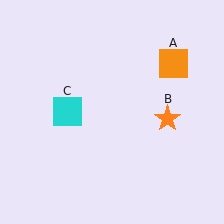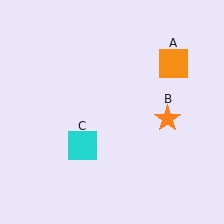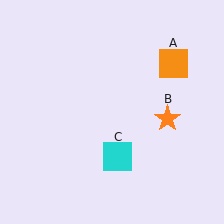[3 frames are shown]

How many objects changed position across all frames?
1 object changed position: cyan square (object C).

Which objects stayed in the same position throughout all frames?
Orange square (object A) and orange star (object B) remained stationary.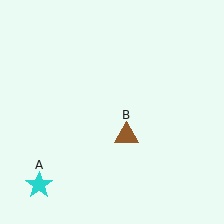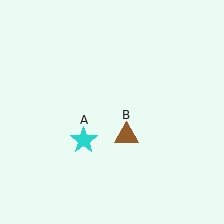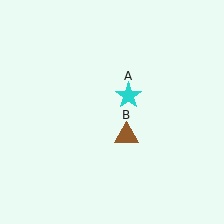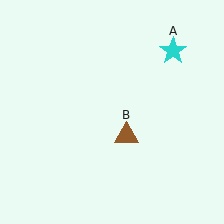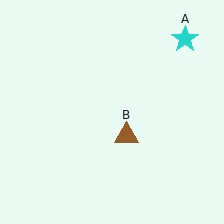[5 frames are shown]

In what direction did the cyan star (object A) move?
The cyan star (object A) moved up and to the right.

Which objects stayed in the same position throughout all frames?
Brown triangle (object B) remained stationary.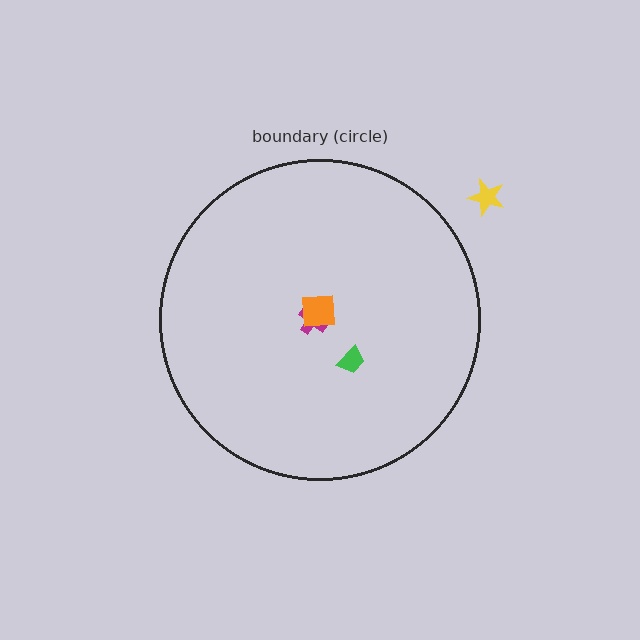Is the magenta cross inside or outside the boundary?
Inside.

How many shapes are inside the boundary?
3 inside, 1 outside.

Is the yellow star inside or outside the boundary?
Outside.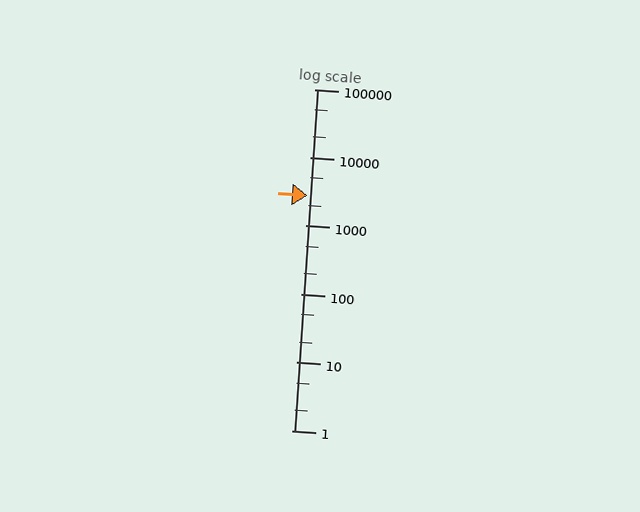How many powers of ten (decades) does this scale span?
The scale spans 5 decades, from 1 to 100000.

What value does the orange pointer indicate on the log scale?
The pointer indicates approximately 2800.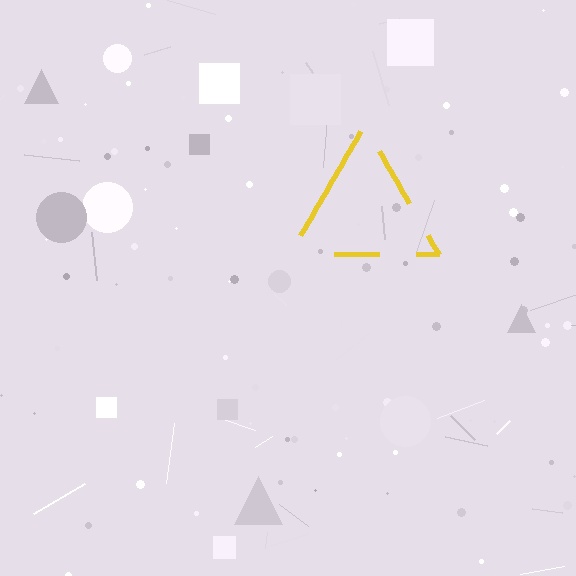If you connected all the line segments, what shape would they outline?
They would outline a triangle.